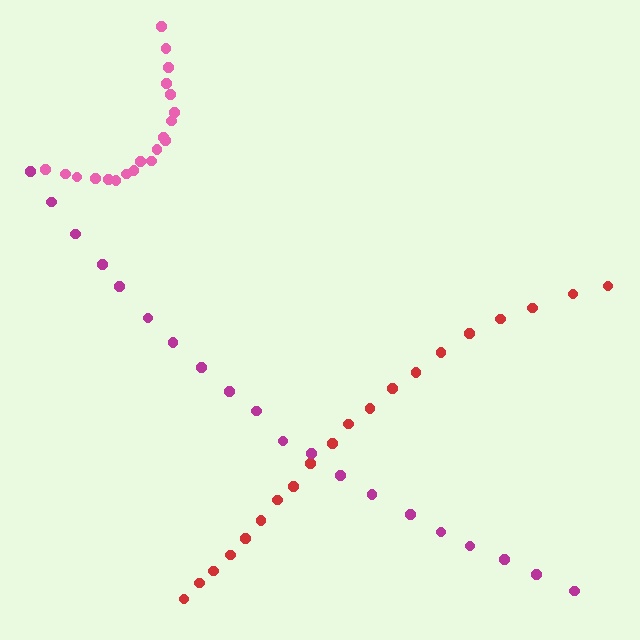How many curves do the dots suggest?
There are 3 distinct paths.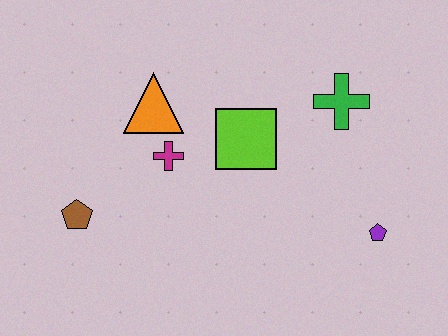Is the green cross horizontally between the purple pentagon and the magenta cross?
Yes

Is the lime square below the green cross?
Yes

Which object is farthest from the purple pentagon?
The brown pentagon is farthest from the purple pentagon.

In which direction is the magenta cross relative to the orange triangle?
The magenta cross is below the orange triangle.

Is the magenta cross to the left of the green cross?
Yes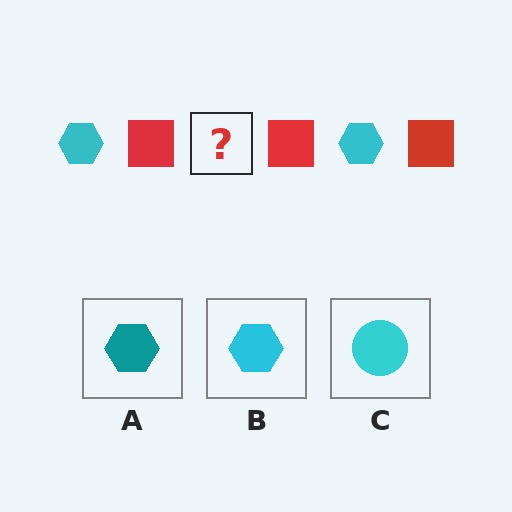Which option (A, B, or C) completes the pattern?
B.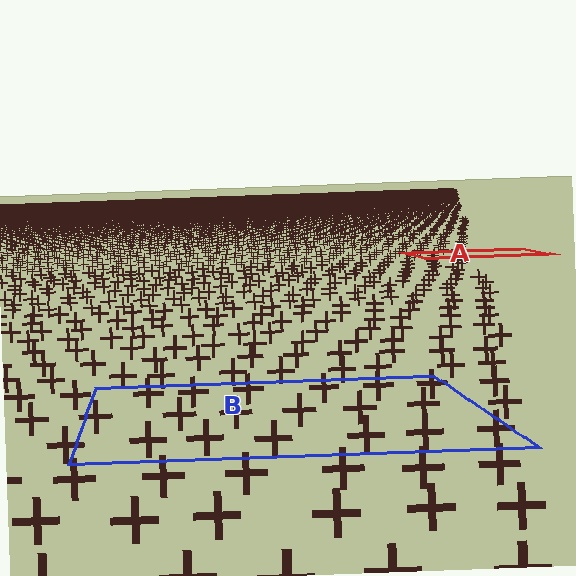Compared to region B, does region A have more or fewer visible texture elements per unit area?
Region A has more texture elements per unit area — they are packed more densely because it is farther away.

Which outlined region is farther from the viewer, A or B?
Region A is farther from the viewer — the texture elements inside it appear smaller and more densely packed.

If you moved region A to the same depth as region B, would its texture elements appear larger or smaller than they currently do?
They would appear larger. At a closer depth, the same texture elements are projected at a bigger on-screen size.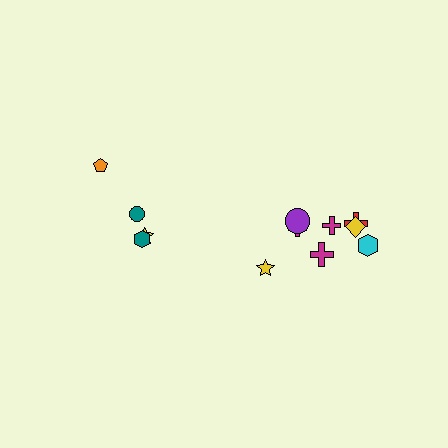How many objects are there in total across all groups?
There are 12 objects.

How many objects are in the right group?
There are 8 objects.